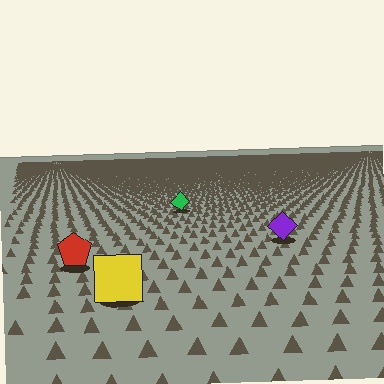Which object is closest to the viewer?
The yellow square is closest. The texture marks near it are larger and more spread out.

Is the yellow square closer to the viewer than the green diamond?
Yes. The yellow square is closer — you can tell from the texture gradient: the ground texture is coarser near it.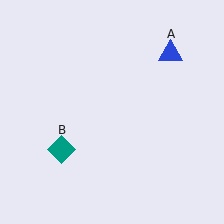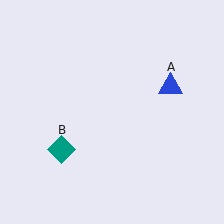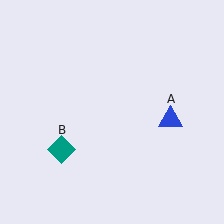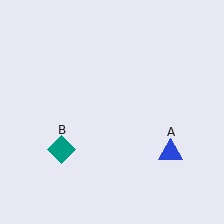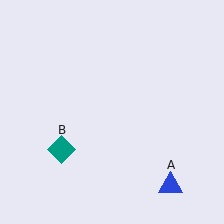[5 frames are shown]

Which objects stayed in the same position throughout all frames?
Teal diamond (object B) remained stationary.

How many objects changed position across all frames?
1 object changed position: blue triangle (object A).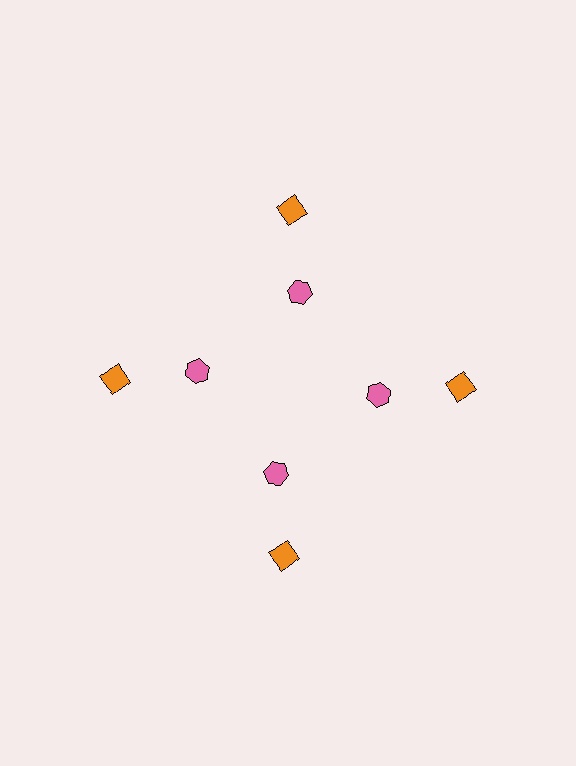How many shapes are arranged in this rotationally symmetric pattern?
There are 8 shapes, arranged in 4 groups of 2.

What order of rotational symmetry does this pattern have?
This pattern has 4-fold rotational symmetry.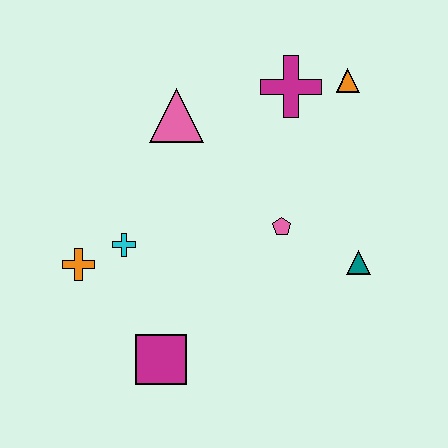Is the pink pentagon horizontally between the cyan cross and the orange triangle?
Yes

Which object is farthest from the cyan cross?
The orange triangle is farthest from the cyan cross.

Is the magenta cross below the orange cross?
No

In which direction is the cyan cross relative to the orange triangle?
The cyan cross is to the left of the orange triangle.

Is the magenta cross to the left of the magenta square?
No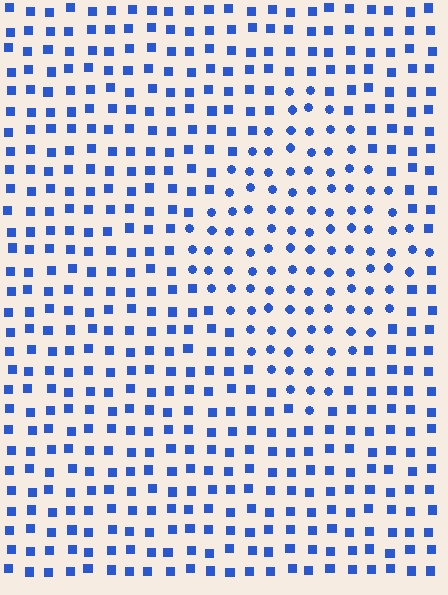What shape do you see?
I see a diamond.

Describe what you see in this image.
The image is filled with small blue elements arranged in a uniform grid. A diamond-shaped region contains circles, while the surrounding area contains squares. The boundary is defined purely by the change in element shape.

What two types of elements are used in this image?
The image uses circles inside the diamond region and squares outside it.